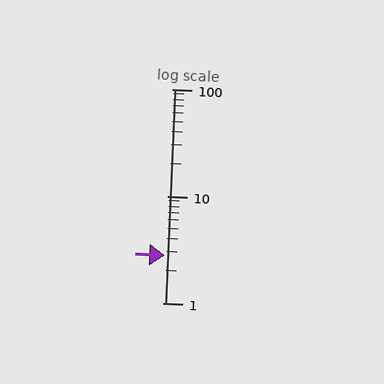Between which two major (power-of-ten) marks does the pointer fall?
The pointer is between 1 and 10.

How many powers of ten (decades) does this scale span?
The scale spans 2 decades, from 1 to 100.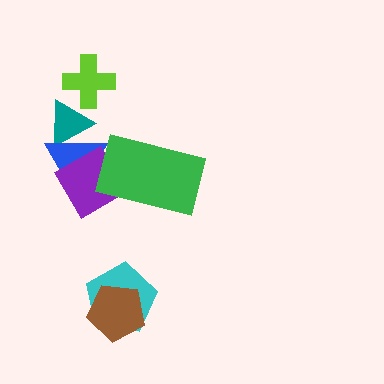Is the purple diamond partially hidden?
Yes, it is partially covered by another shape.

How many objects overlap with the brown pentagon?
1 object overlaps with the brown pentagon.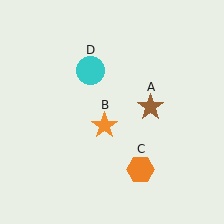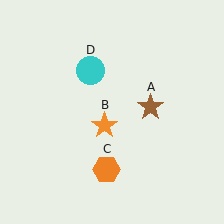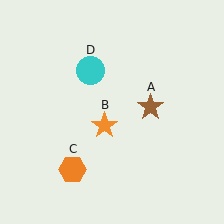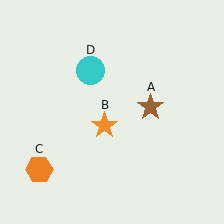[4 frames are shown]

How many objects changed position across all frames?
1 object changed position: orange hexagon (object C).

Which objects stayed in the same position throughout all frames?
Brown star (object A) and orange star (object B) and cyan circle (object D) remained stationary.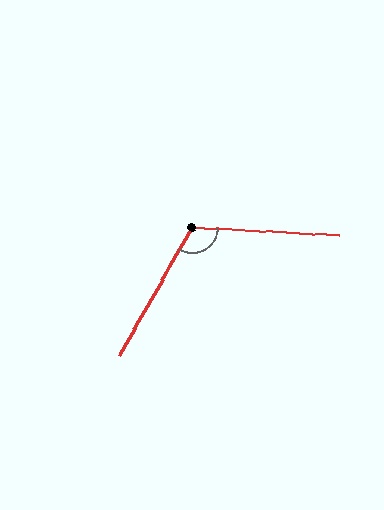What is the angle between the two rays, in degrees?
Approximately 116 degrees.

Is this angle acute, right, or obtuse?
It is obtuse.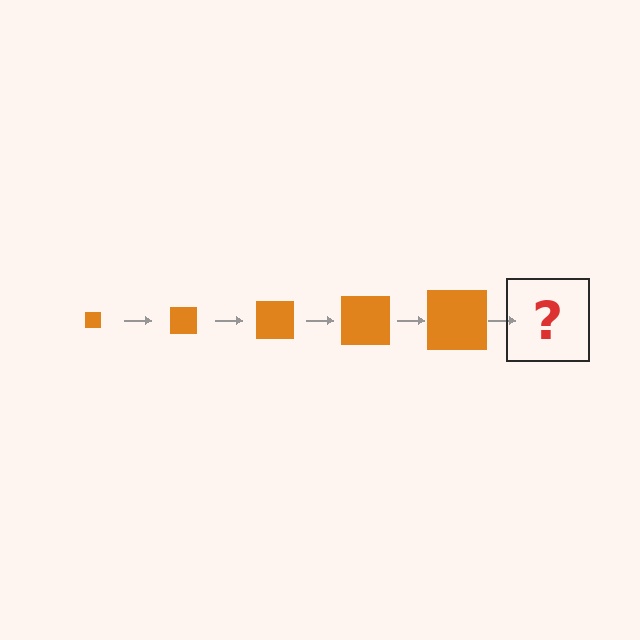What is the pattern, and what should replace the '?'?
The pattern is that the square gets progressively larger each step. The '?' should be an orange square, larger than the previous one.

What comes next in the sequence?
The next element should be an orange square, larger than the previous one.